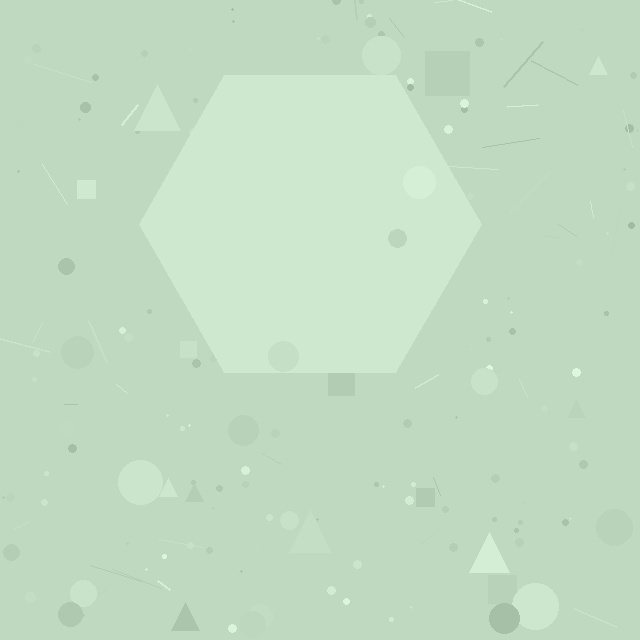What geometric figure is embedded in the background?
A hexagon is embedded in the background.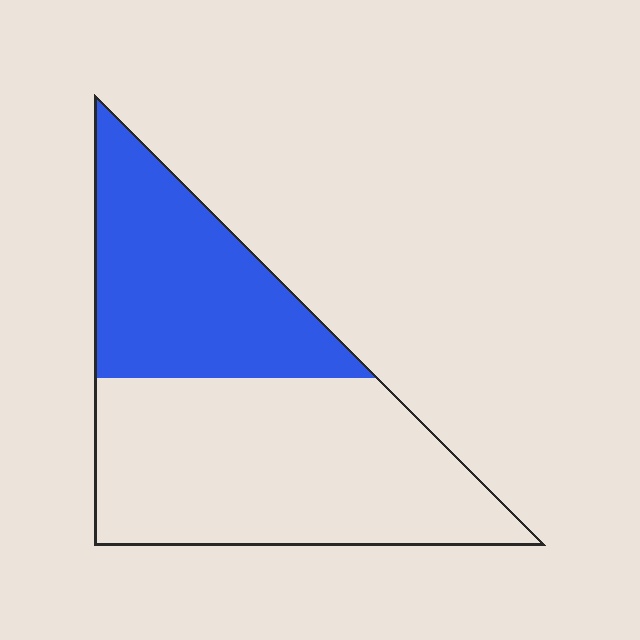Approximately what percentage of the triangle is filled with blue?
Approximately 40%.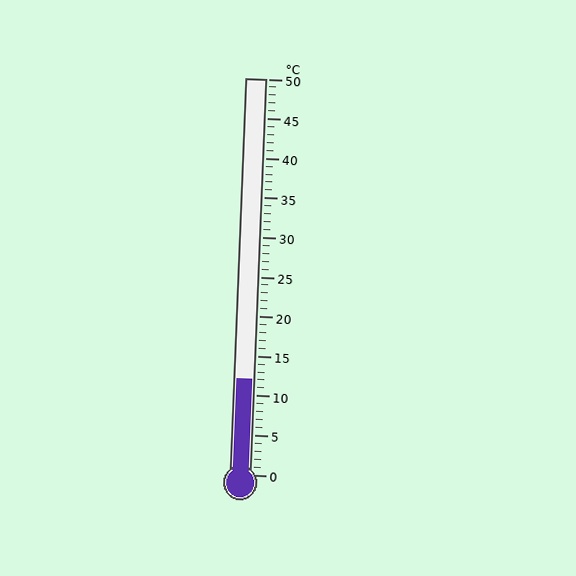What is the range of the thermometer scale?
The thermometer scale ranges from 0°C to 50°C.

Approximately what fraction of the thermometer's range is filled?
The thermometer is filled to approximately 25% of its range.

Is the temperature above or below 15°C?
The temperature is below 15°C.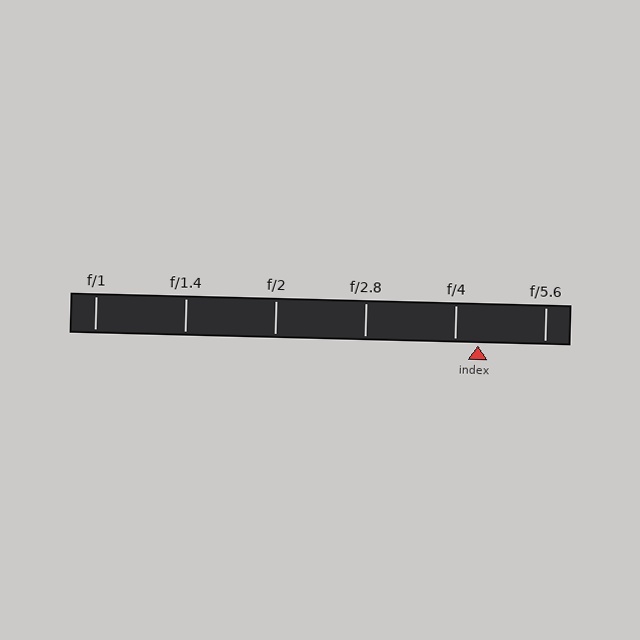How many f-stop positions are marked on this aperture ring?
There are 6 f-stop positions marked.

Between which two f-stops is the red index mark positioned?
The index mark is between f/4 and f/5.6.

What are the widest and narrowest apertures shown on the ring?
The widest aperture shown is f/1 and the narrowest is f/5.6.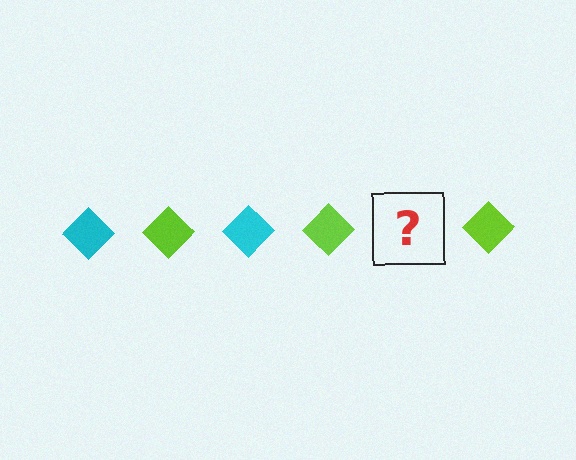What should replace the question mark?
The question mark should be replaced with a cyan diamond.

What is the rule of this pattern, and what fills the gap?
The rule is that the pattern cycles through cyan, lime diamonds. The gap should be filled with a cyan diamond.